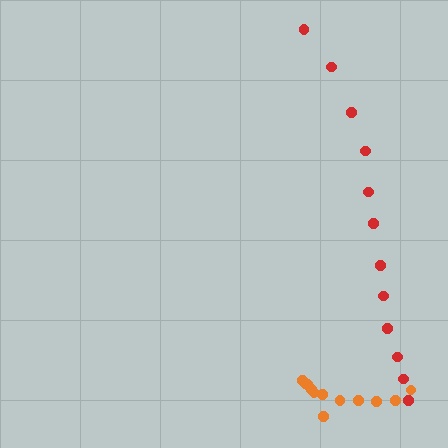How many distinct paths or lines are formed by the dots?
There are 2 distinct paths.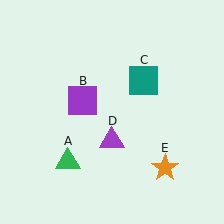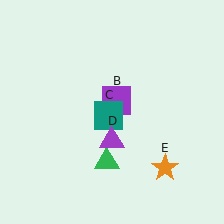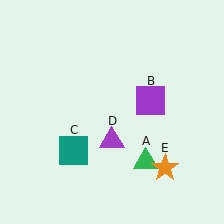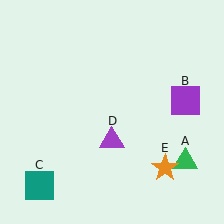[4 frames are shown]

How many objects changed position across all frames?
3 objects changed position: green triangle (object A), purple square (object B), teal square (object C).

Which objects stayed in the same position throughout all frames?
Purple triangle (object D) and orange star (object E) remained stationary.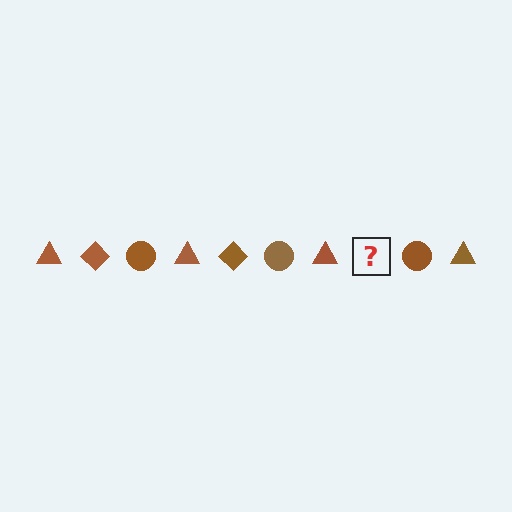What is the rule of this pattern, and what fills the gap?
The rule is that the pattern cycles through triangle, diamond, circle shapes in brown. The gap should be filled with a brown diamond.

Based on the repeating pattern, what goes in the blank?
The blank should be a brown diamond.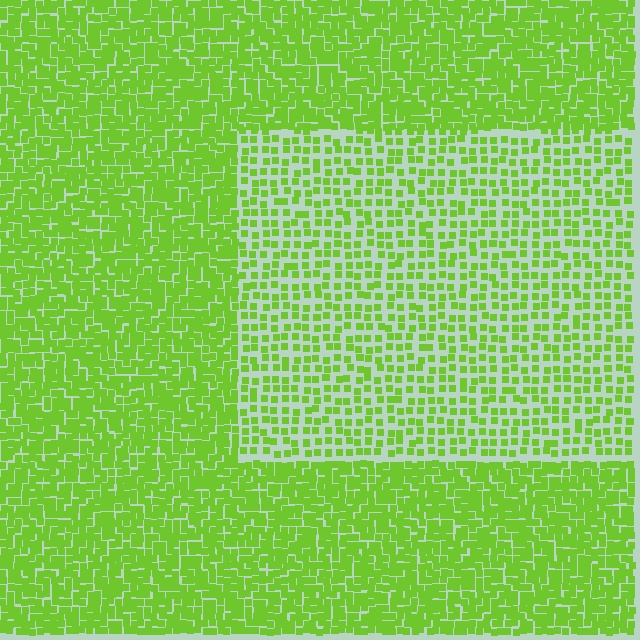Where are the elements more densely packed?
The elements are more densely packed outside the rectangle boundary.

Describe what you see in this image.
The image contains small lime elements arranged at two different densities. A rectangle-shaped region is visible where the elements are less densely packed than the surrounding area.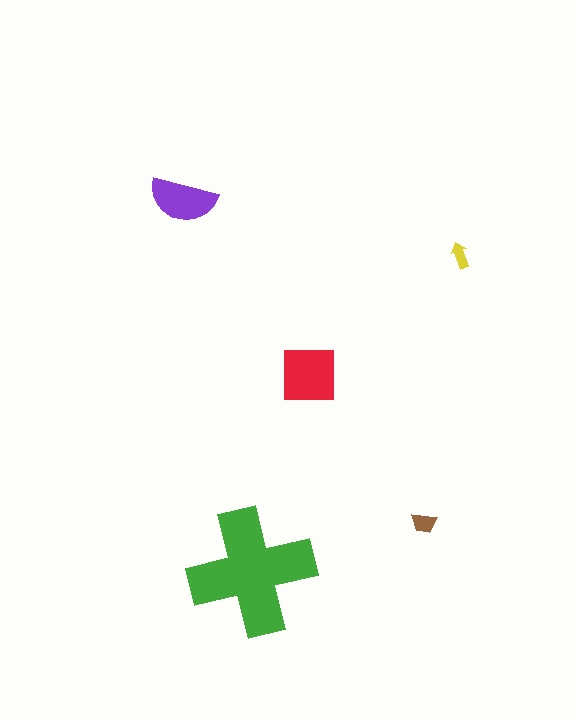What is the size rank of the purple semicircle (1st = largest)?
3rd.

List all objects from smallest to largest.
The yellow arrow, the brown trapezoid, the purple semicircle, the red square, the green cross.